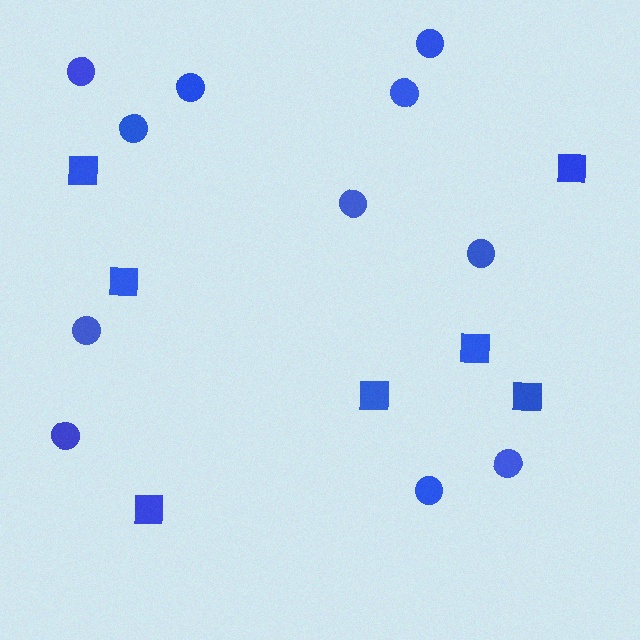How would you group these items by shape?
There are 2 groups: one group of circles (11) and one group of squares (7).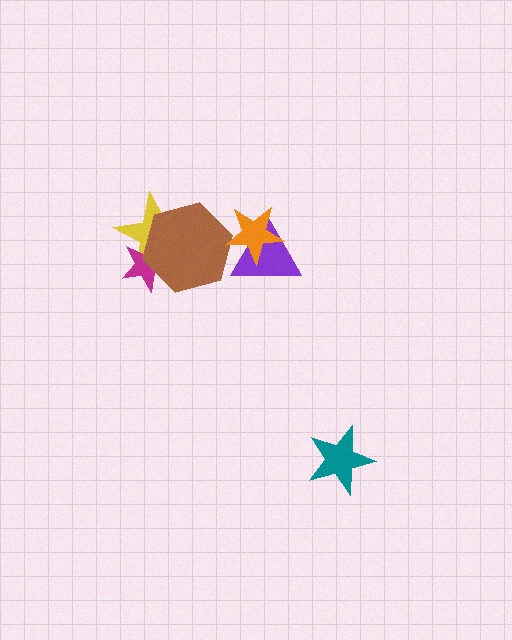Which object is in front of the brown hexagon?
The orange star is in front of the brown hexagon.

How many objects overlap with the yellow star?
2 objects overlap with the yellow star.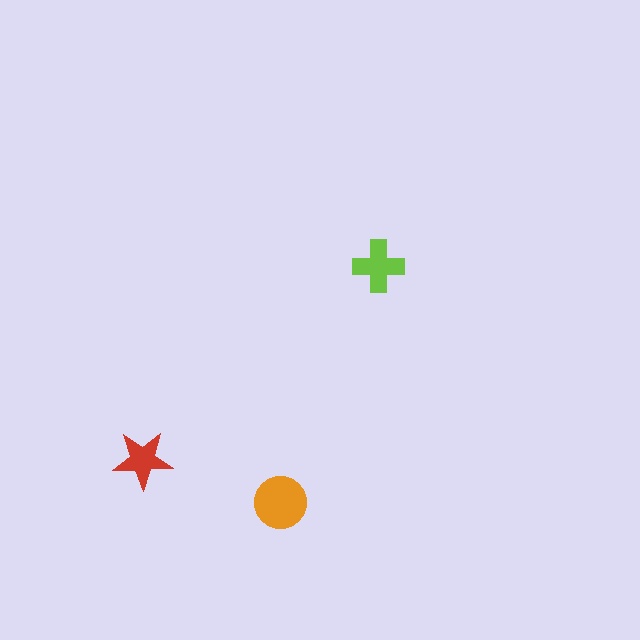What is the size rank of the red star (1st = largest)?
3rd.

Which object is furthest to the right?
The lime cross is rightmost.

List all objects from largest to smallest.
The orange circle, the lime cross, the red star.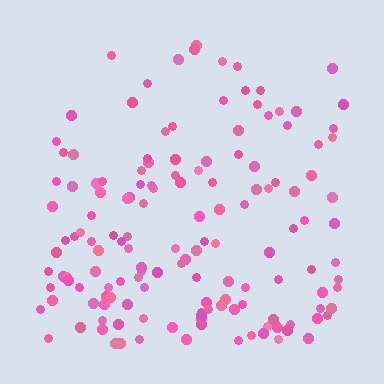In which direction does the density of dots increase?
From top to bottom, with the bottom side densest.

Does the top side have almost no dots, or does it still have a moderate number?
Still a moderate number, just noticeably fewer than the bottom.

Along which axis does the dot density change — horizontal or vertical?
Vertical.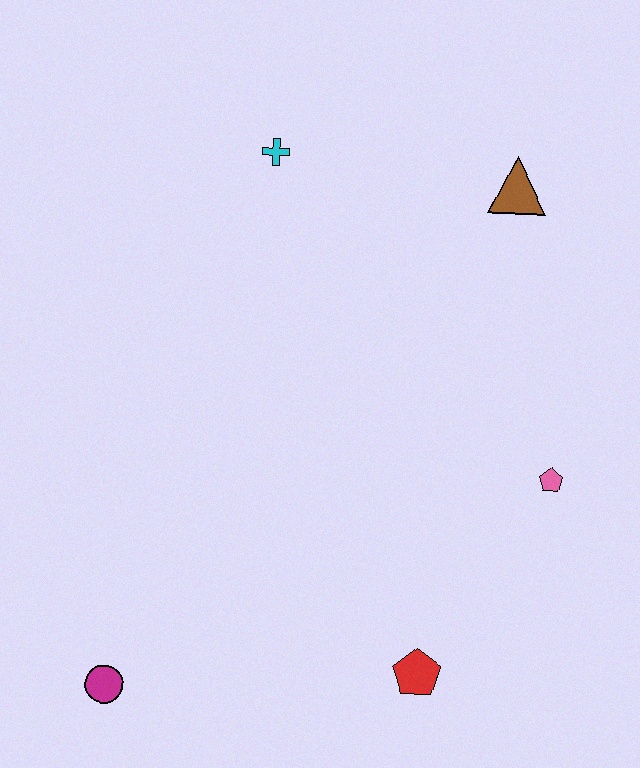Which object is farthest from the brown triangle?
The magenta circle is farthest from the brown triangle.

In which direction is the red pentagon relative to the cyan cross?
The red pentagon is below the cyan cross.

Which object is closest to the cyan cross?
The brown triangle is closest to the cyan cross.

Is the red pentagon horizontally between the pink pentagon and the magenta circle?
Yes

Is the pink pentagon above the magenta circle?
Yes